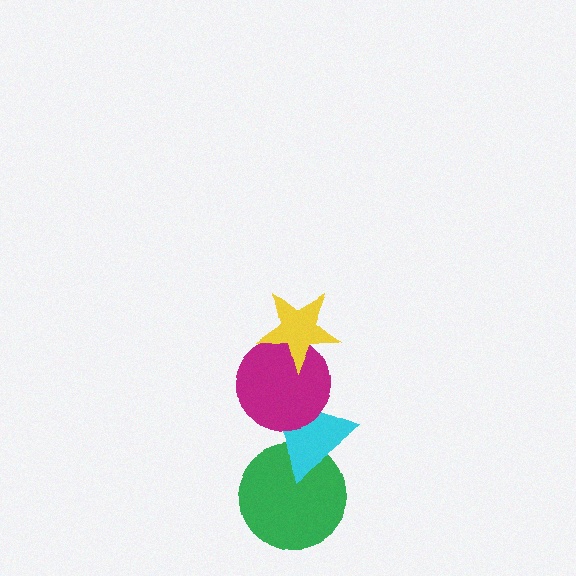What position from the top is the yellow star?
The yellow star is 1st from the top.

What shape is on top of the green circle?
The cyan triangle is on top of the green circle.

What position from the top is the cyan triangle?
The cyan triangle is 3rd from the top.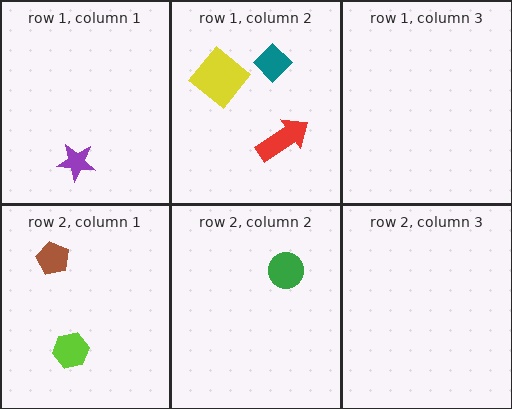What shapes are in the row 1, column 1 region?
The purple star.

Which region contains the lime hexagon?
The row 2, column 1 region.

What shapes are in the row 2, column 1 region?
The brown pentagon, the lime hexagon.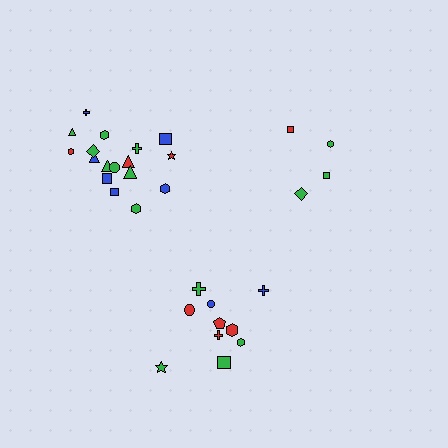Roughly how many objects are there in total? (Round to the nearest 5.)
Roughly 30 objects in total.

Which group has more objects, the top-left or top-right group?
The top-left group.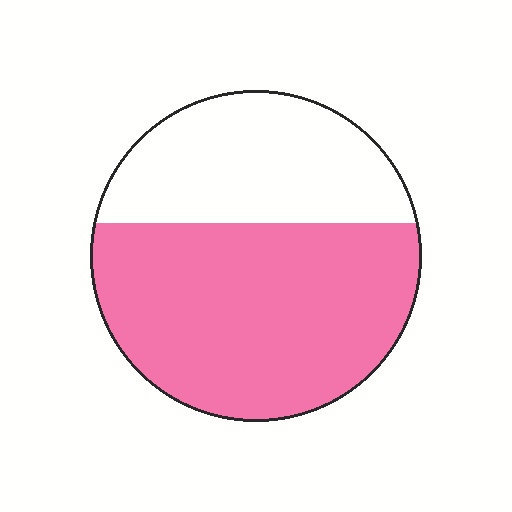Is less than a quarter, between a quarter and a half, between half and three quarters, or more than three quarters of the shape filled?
Between half and three quarters.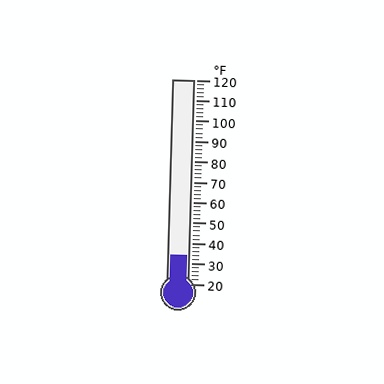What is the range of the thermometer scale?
The thermometer scale ranges from 20°F to 120°F.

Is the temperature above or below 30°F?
The temperature is above 30°F.